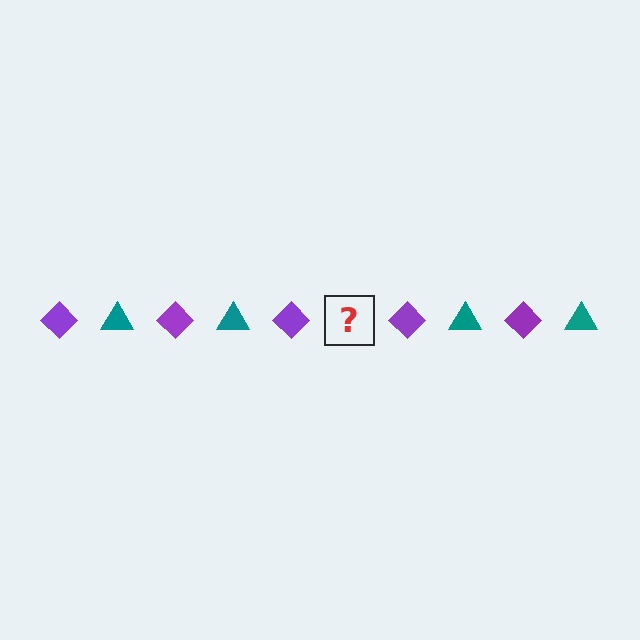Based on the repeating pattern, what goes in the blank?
The blank should be a teal triangle.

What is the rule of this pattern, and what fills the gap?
The rule is that the pattern alternates between purple diamond and teal triangle. The gap should be filled with a teal triangle.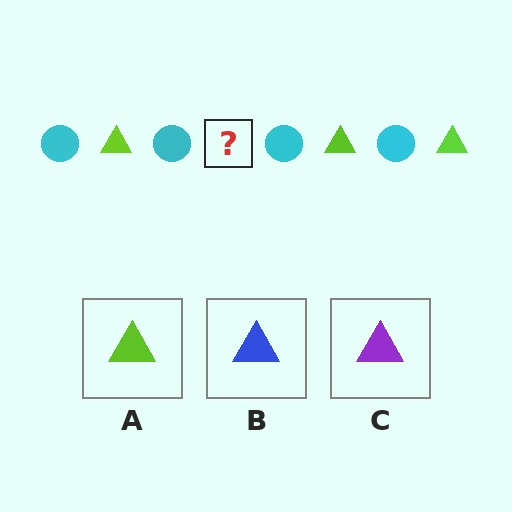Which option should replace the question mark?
Option A.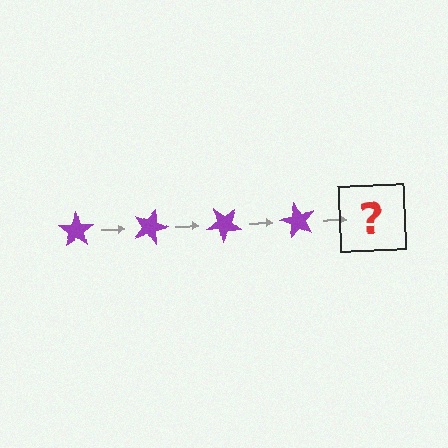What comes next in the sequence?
The next element should be a purple star rotated 80 degrees.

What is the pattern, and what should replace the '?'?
The pattern is that the star rotates 20 degrees each step. The '?' should be a purple star rotated 80 degrees.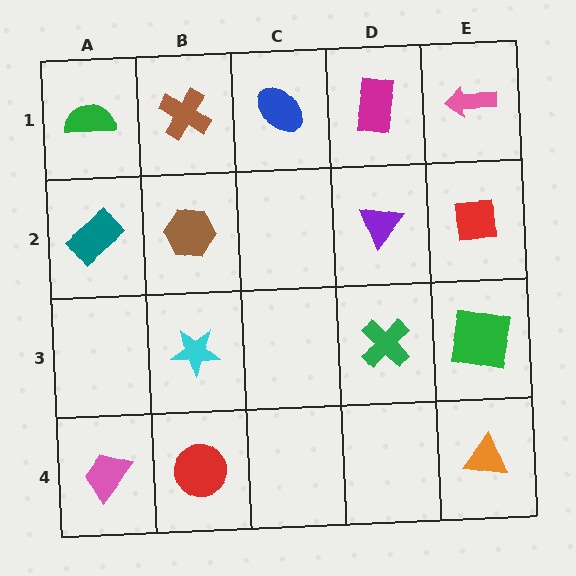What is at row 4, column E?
An orange triangle.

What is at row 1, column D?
A magenta rectangle.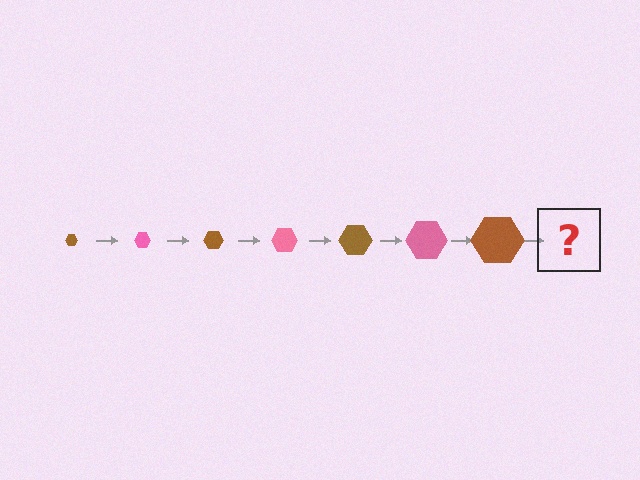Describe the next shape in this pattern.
It should be a pink hexagon, larger than the previous one.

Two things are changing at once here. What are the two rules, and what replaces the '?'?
The two rules are that the hexagon grows larger each step and the color cycles through brown and pink. The '?' should be a pink hexagon, larger than the previous one.